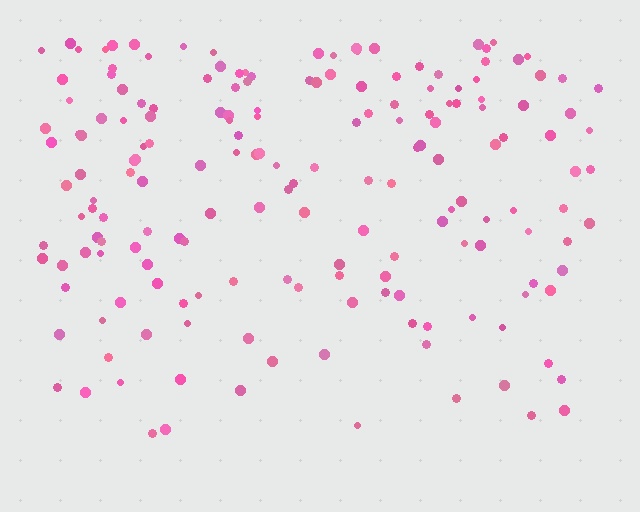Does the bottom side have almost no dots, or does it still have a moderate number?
Still a moderate number, just noticeably fewer than the top.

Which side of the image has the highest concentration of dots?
The top.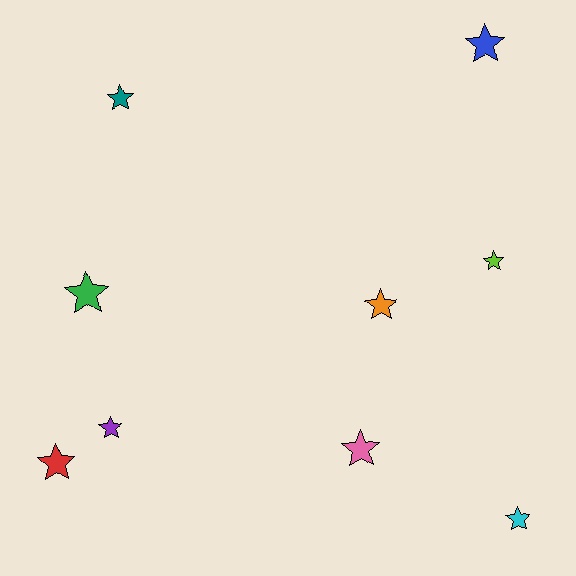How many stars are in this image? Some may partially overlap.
There are 9 stars.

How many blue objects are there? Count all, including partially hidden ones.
There is 1 blue object.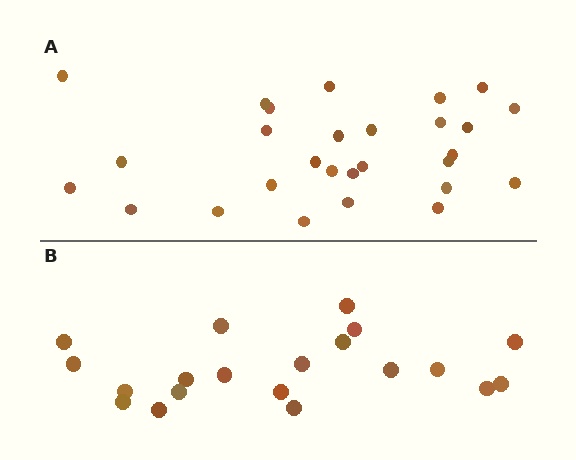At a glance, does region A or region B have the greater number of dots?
Region A (the top region) has more dots.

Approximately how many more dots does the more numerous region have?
Region A has roughly 8 or so more dots than region B.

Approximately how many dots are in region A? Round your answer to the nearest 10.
About 30 dots. (The exact count is 28, which rounds to 30.)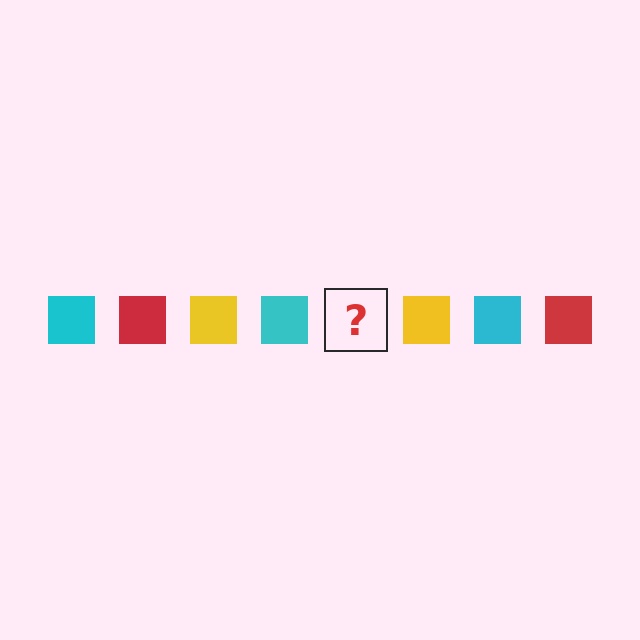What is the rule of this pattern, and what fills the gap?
The rule is that the pattern cycles through cyan, red, yellow squares. The gap should be filled with a red square.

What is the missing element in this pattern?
The missing element is a red square.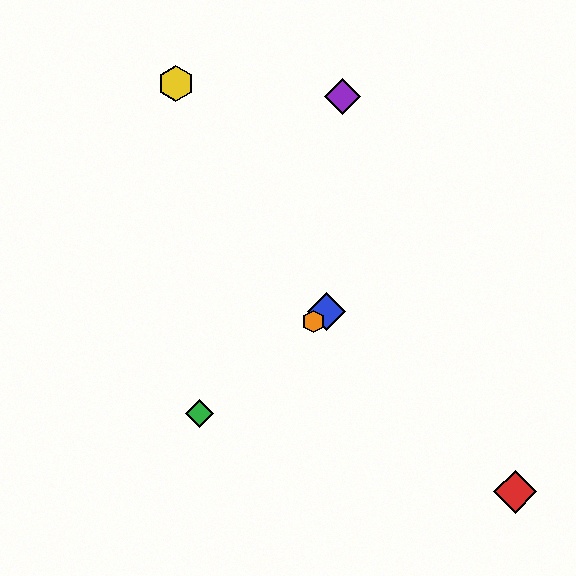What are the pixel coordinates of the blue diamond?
The blue diamond is at (327, 311).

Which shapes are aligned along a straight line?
The blue diamond, the green diamond, the orange hexagon are aligned along a straight line.